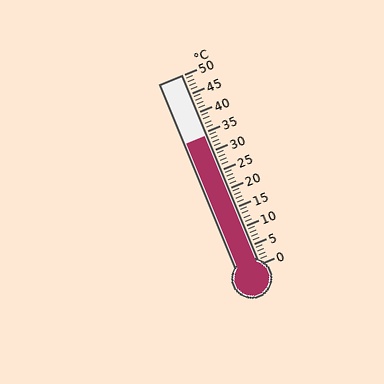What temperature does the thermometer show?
The thermometer shows approximately 34°C.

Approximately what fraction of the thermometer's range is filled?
The thermometer is filled to approximately 70% of its range.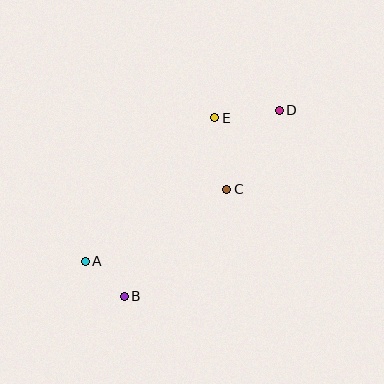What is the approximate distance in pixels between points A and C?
The distance between A and C is approximately 158 pixels.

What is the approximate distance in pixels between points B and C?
The distance between B and C is approximately 148 pixels.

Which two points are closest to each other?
Points A and B are closest to each other.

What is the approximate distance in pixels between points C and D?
The distance between C and D is approximately 95 pixels.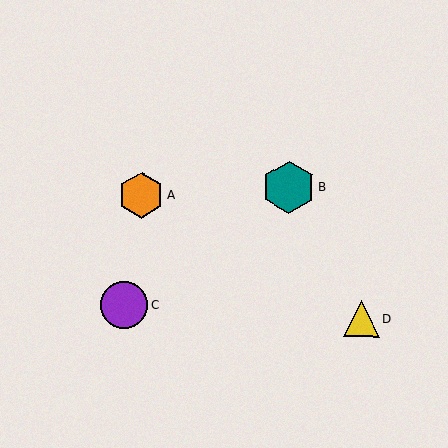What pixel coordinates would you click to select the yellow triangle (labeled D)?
Click at (362, 319) to select the yellow triangle D.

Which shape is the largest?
The teal hexagon (labeled B) is the largest.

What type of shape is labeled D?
Shape D is a yellow triangle.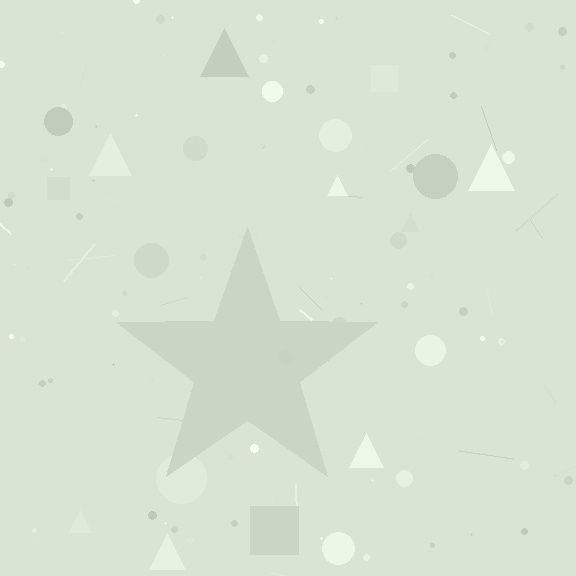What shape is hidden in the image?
A star is hidden in the image.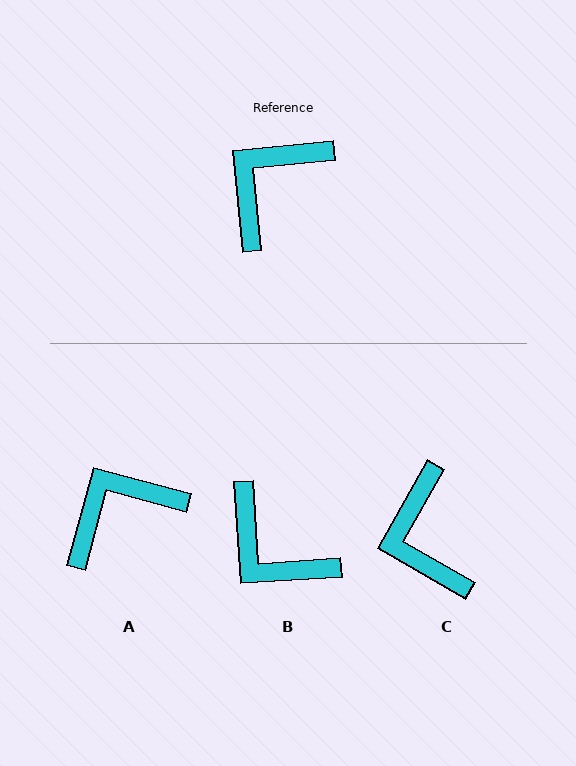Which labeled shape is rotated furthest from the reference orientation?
B, about 88 degrees away.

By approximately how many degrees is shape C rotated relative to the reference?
Approximately 55 degrees counter-clockwise.